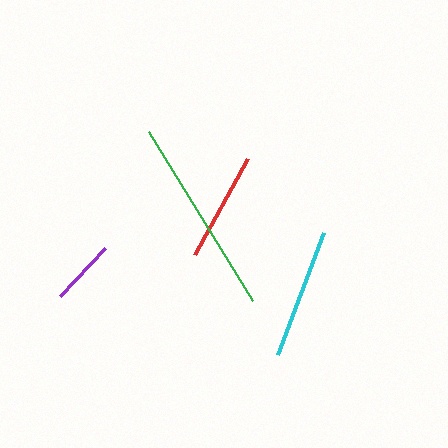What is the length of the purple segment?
The purple segment is approximately 66 pixels long.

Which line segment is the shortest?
The purple line is the shortest at approximately 66 pixels.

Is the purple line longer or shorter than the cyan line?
The cyan line is longer than the purple line.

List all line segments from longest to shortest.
From longest to shortest: green, cyan, red, purple.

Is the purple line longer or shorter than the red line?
The red line is longer than the purple line.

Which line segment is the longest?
The green line is the longest at approximately 198 pixels.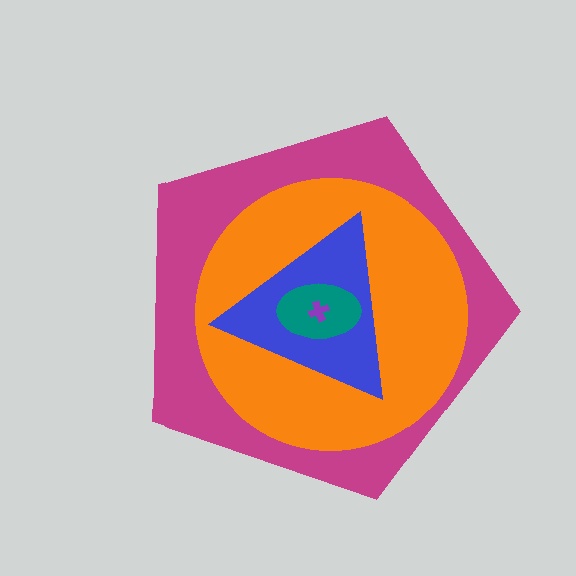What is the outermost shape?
The magenta pentagon.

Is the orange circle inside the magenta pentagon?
Yes.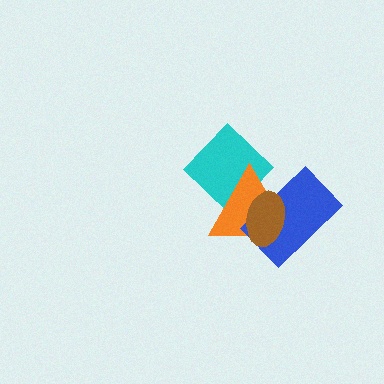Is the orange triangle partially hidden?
Yes, it is partially covered by another shape.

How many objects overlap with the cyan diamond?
3 objects overlap with the cyan diamond.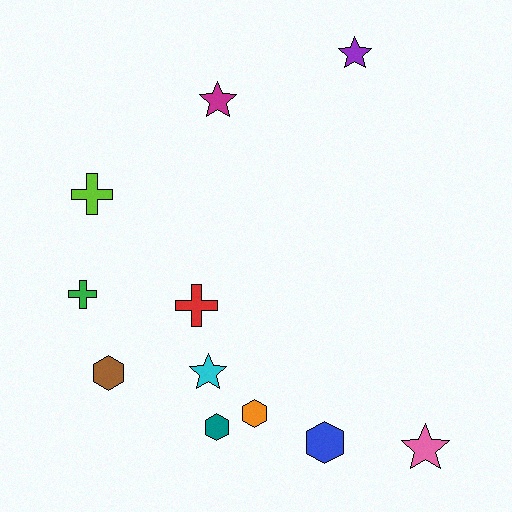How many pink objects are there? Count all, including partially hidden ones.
There is 1 pink object.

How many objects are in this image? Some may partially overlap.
There are 11 objects.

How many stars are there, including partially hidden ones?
There are 4 stars.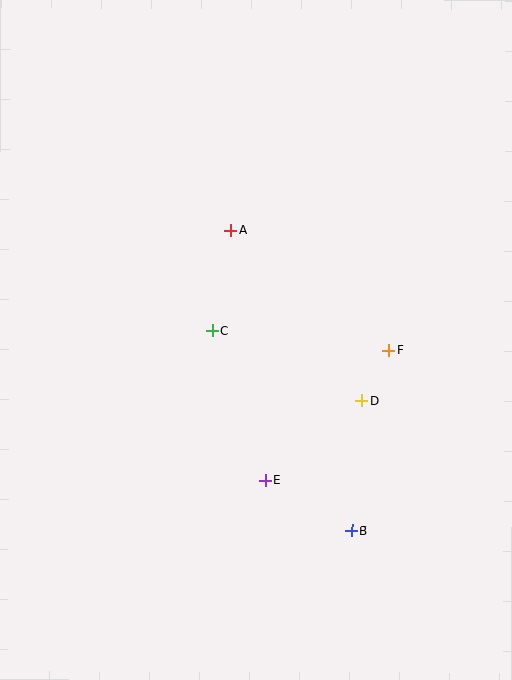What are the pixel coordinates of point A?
Point A is at (231, 230).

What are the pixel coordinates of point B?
Point B is at (352, 531).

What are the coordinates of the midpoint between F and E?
The midpoint between F and E is at (327, 416).